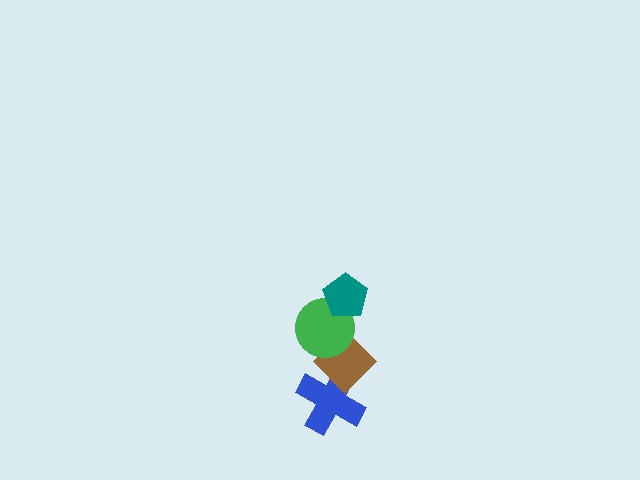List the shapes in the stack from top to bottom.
From top to bottom: the teal pentagon, the green circle, the brown diamond, the blue cross.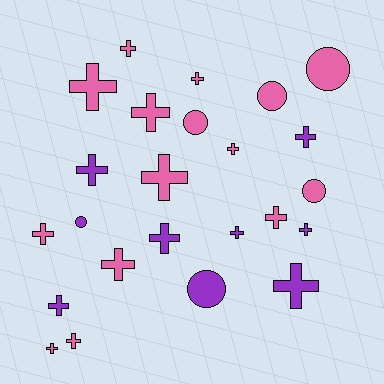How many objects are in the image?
There are 24 objects.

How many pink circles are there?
There are 4 pink circles.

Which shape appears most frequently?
Cross, with 18 objects.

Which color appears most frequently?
Pink, with 15 objects.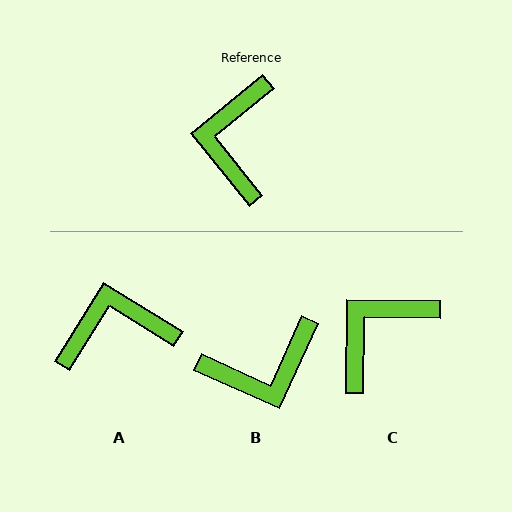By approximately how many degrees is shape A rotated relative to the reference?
Approximately 71 degrees clockwise.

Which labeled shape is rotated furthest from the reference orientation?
B, about 117 degrees away.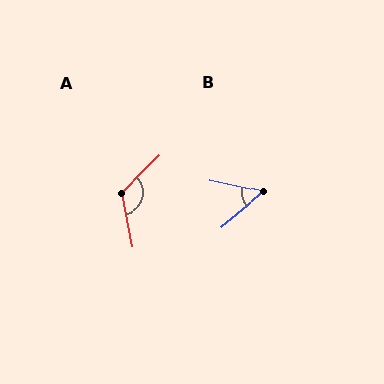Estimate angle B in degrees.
Approximately 53 degrees.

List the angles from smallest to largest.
B (53°), A (123°).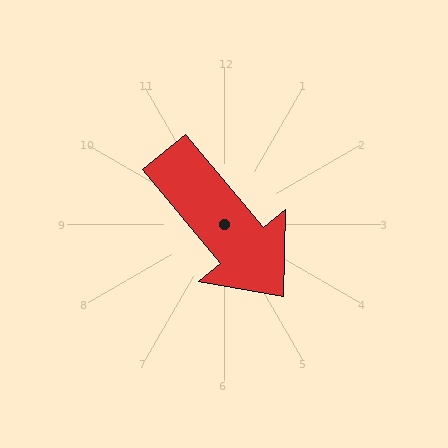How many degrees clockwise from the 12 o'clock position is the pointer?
Approximately 140 degrees.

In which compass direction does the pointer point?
Southeast.